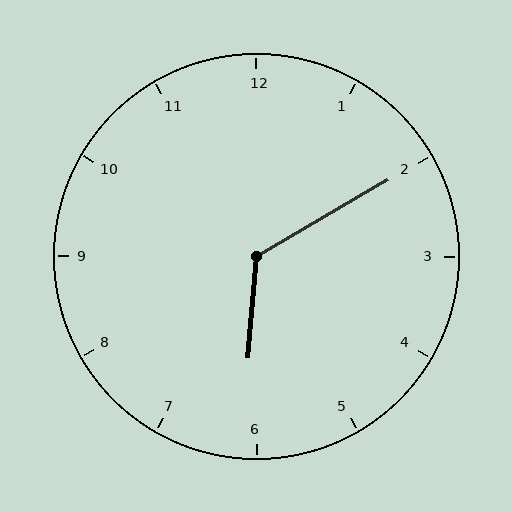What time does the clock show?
6:10.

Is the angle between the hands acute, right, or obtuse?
It is obtuse.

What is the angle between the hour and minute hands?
Approximately 125 degrees.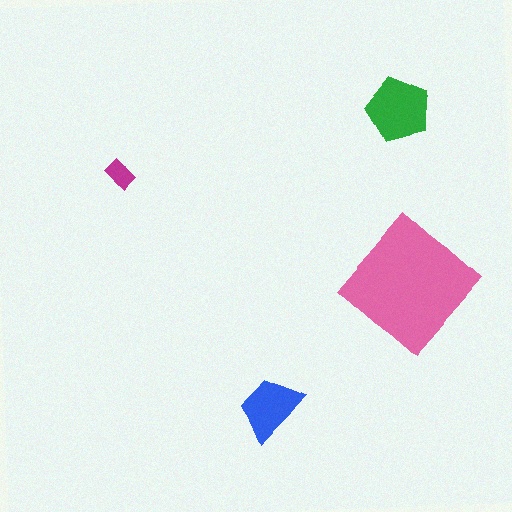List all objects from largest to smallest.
The pink diamond, the green pentagon, the blue trapezoid, the magenta rectangle.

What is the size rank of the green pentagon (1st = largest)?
2nd.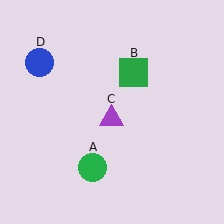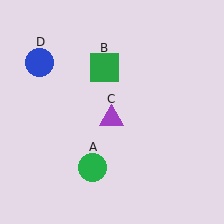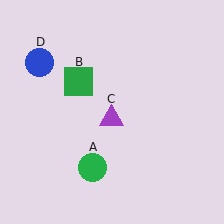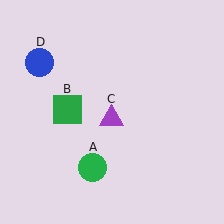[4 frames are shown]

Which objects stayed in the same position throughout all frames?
Green circle (object A) and purple triangle (object C) and blue circle (object D) remained stationary.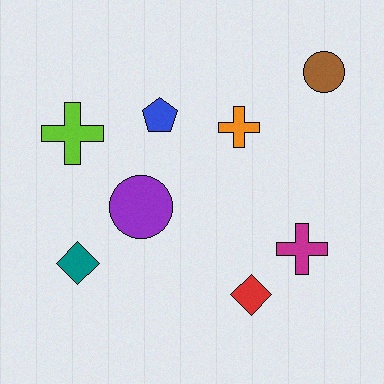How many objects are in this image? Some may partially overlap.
There are 8 objects.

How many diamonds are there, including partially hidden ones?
There are 2 diamonds.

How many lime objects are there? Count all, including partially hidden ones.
There is 1 lime object.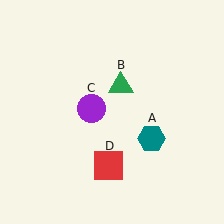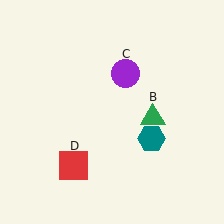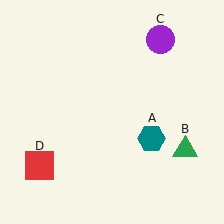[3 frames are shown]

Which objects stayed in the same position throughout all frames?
Teal hexagon (object A) remained stationary.